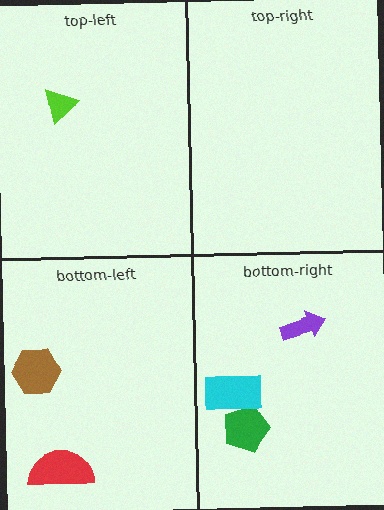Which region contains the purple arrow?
The bottom-right region.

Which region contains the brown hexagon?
The bottom-left region.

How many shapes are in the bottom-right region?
3.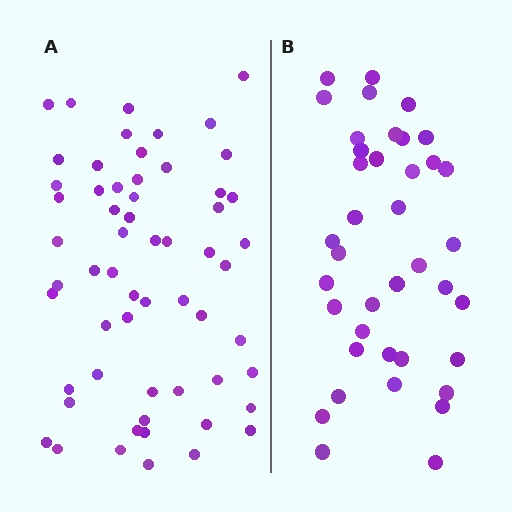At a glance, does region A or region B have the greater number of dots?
Region A (the left region) has more dots.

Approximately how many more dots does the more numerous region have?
Region A has approximately 20 more dots than region B.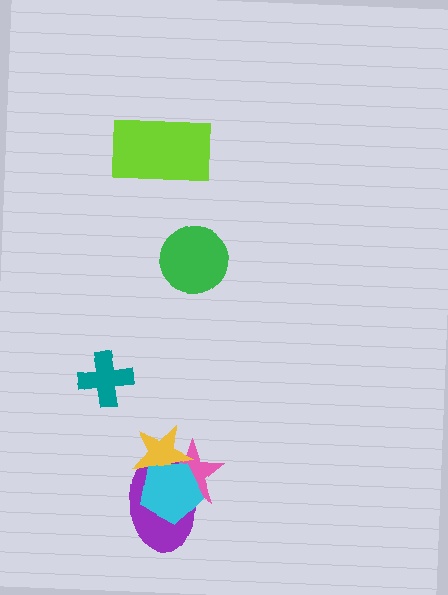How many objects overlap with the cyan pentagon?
3 objects overlap with the cyan pentagon.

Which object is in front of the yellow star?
The cyan pentagon is in front of the yellow star.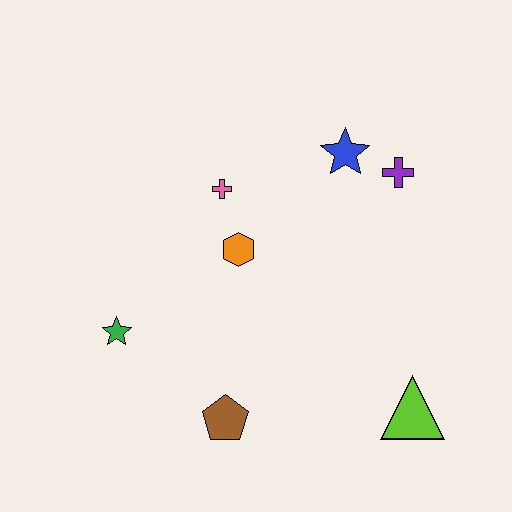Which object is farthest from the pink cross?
The lime triangle is farthest from the pink cross.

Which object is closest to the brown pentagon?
The green star is closest to the brown pentagon.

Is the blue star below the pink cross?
No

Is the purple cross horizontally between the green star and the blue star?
No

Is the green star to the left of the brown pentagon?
Yes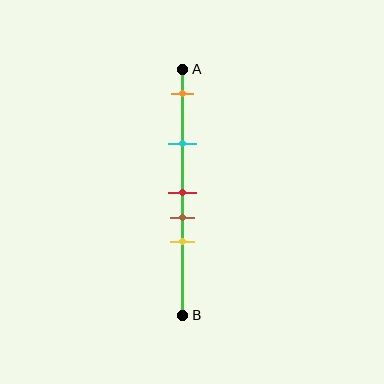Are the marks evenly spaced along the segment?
No, the marks are not evenly spaced.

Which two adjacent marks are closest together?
The red and brown marks are the closest adjacent pair.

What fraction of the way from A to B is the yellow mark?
The yellow mark is approximately 70% (0.7) of the way from A to B.